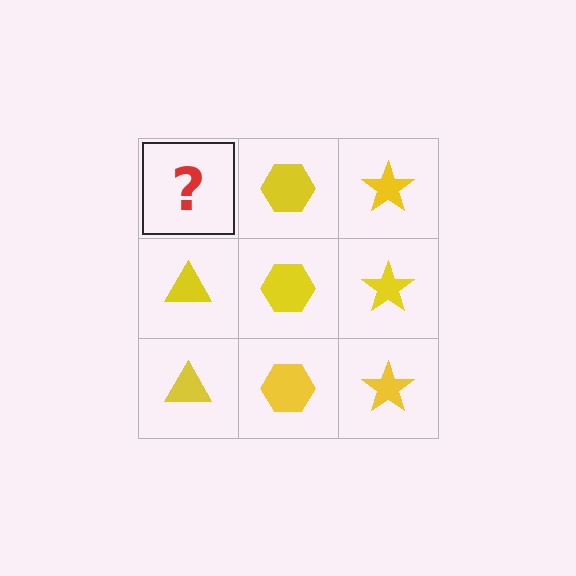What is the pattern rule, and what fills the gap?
The rule is that each column has a consistent shape. The gap should be filled with a yellow triangle.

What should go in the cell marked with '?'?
The missing cell should contain a yellow triangle.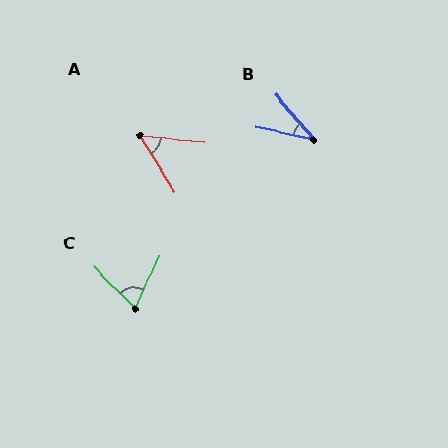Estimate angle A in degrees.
Approximately 53 degrees.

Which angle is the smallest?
B, at approximately 37 degrees.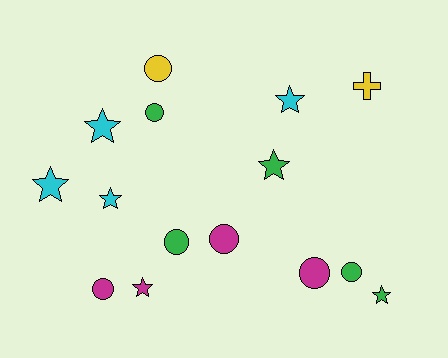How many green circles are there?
There are 3 green circles.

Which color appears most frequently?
Green, with 5 objects.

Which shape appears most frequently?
Star, with 7 objects.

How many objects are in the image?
There are 15 objects.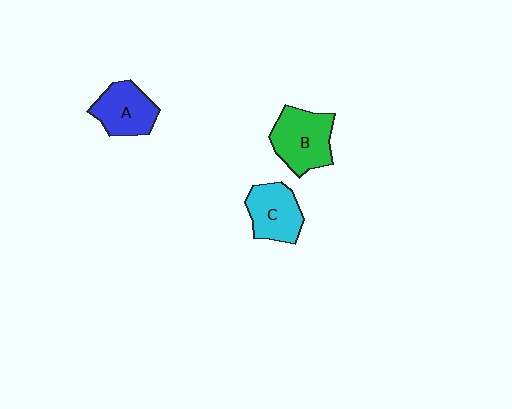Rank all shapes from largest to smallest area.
From largest to smallest: B (green), A (blue), C (cyan).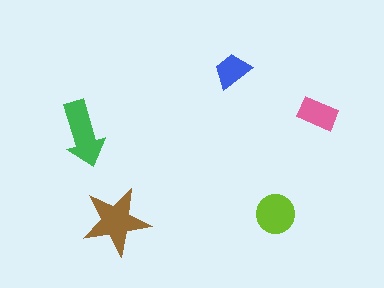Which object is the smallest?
The blue trapezoid.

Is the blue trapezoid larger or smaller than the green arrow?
Smaller.